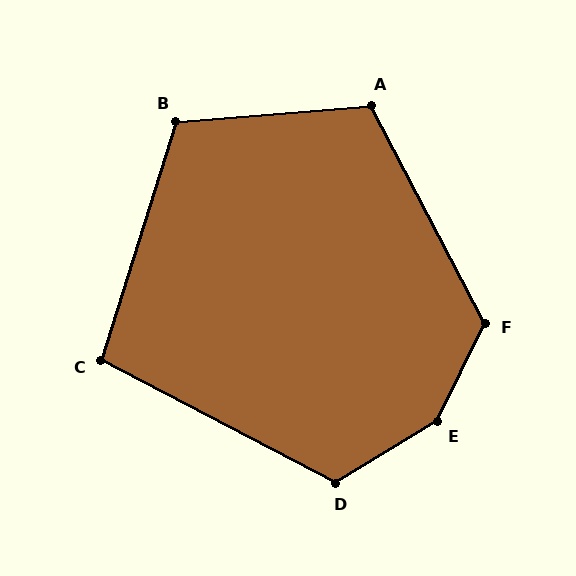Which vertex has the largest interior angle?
E, at approximately 147 degrees.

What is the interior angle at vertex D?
Approximately 121 degrees (obtuse).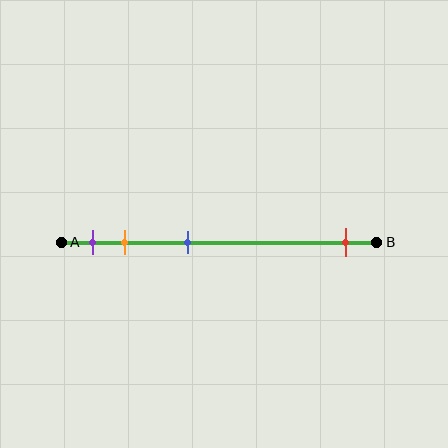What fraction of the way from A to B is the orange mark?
The orange mark is approximately 20% (0.2) of the way from A to B.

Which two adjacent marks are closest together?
The purple and orange marks are the closest adjacent pair.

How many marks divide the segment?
There are 4 marks dividing the segment.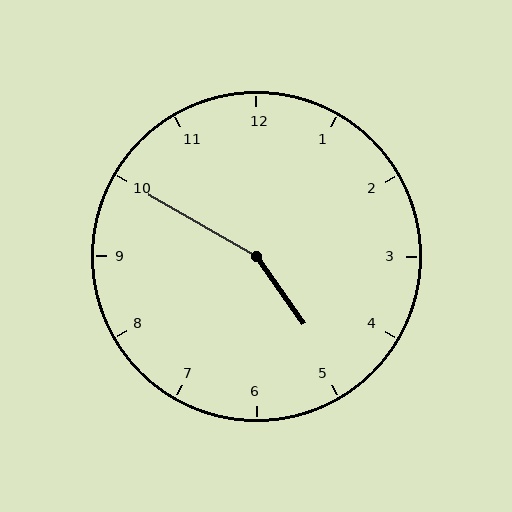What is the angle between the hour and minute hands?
Approximately 155 degrees.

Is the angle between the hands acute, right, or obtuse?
It is obtuse.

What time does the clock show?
4:50.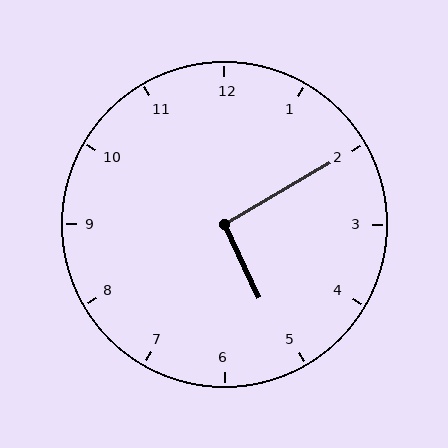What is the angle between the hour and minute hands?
Approximately 95 degrees.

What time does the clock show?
5:10.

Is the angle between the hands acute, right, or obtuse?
It is right.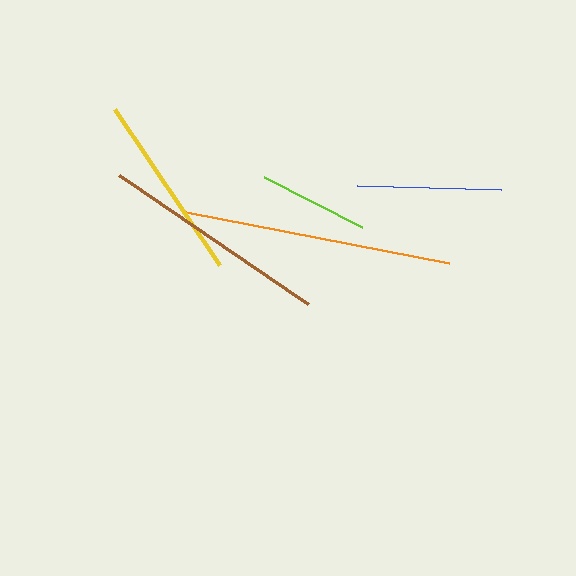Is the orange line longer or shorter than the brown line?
The orange line is longer than the brown line.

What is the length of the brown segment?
The brown segment is approximately 229 pixels long.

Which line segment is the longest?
The orange line is the longest at approximately 268 pixels.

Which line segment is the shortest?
The lime line is the shortest at approximately 110 pixels.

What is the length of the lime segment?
The lime segment is approximately 110 pixels long.